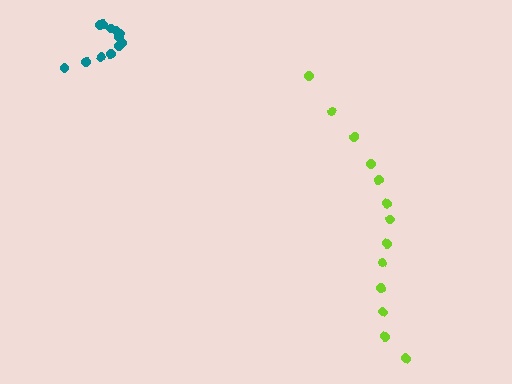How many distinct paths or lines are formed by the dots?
There are 2 distinct paths.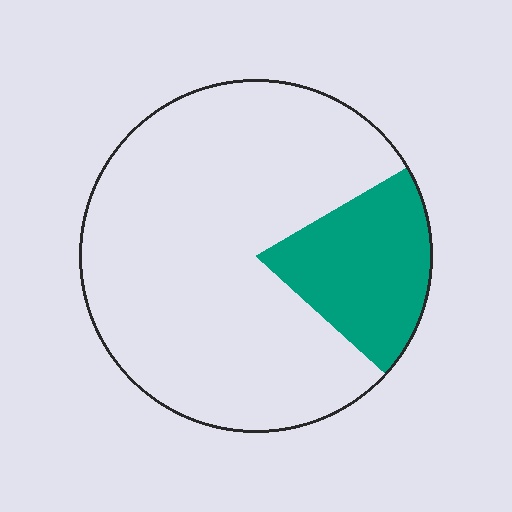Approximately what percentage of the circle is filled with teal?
Approximately 20%.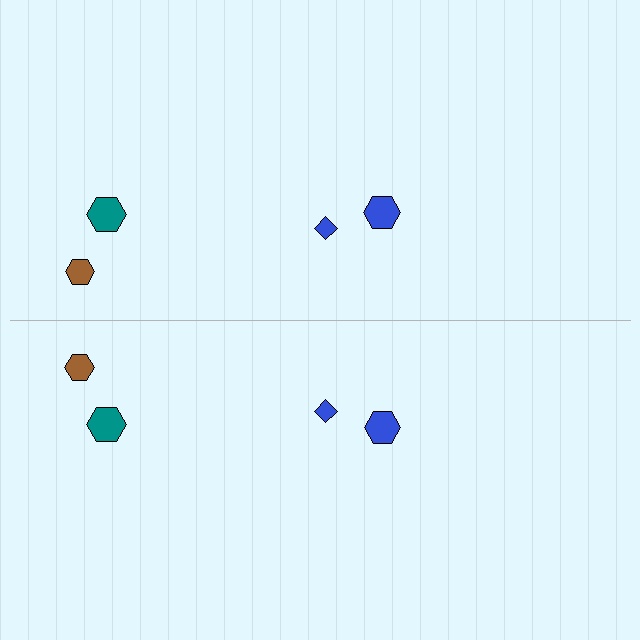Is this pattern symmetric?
Yes, this pattern has bilateral (reflection) symmetry.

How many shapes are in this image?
There are 8 shapes in this image.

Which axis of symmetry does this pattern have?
The pattern has a horizontal axis of symmetry running through the center of the image.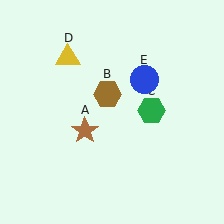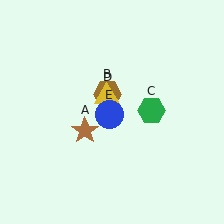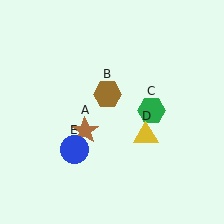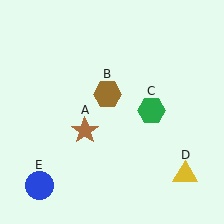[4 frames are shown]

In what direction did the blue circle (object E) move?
The blue circle (object E) moved down and to the left.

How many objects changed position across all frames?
2 objects changed position: yellow triangle (object D), blue circle (object E).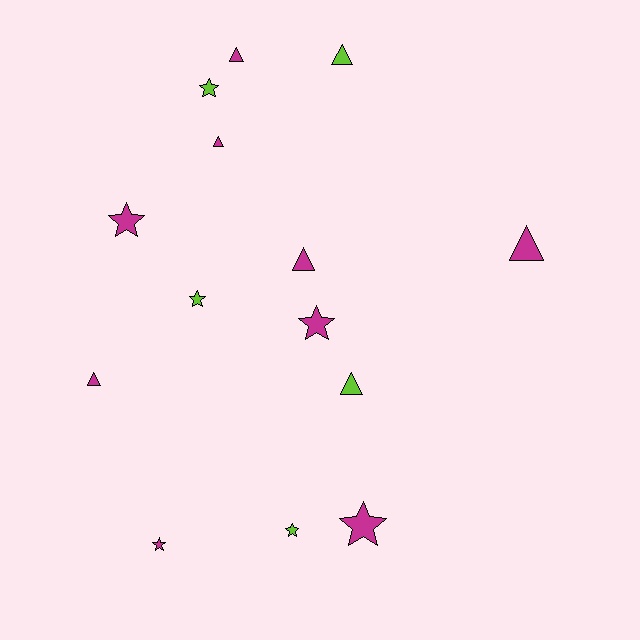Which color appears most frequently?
Magenta, with 9 objects.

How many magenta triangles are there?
There are 5 magenta triangles.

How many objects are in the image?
There are 14 objects.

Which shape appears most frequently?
Triangle, with 7 objects.